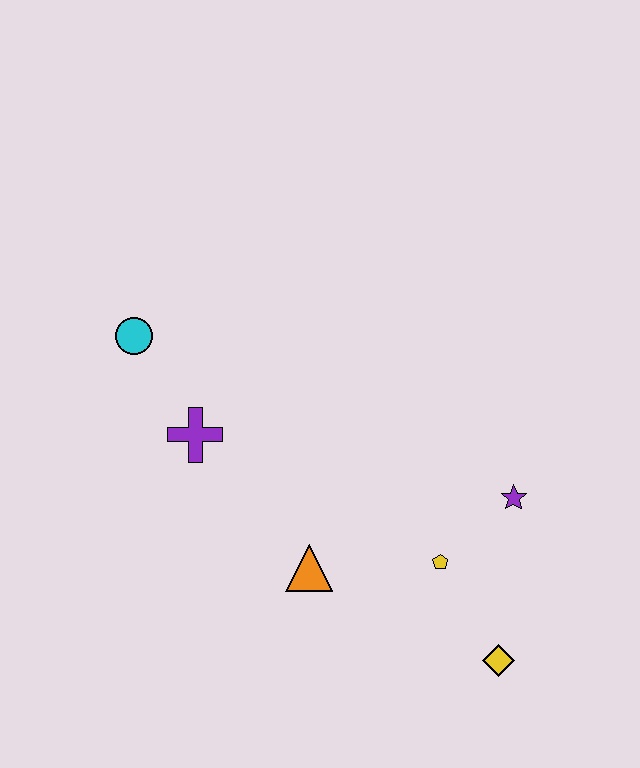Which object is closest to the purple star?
The yellow pentagon is closest to the purple star.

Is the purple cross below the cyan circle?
Yes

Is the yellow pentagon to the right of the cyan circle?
Yes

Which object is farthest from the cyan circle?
The yellow diamond is farthest from the cyan circle.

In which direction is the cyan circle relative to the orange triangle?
The cyan circle is above the orange triangle.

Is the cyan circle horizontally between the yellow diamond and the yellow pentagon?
No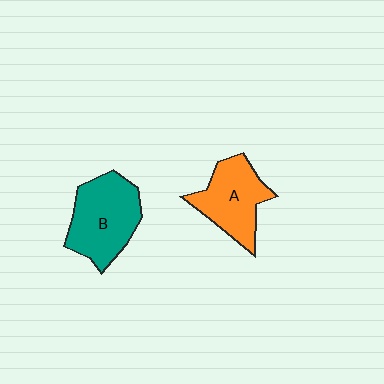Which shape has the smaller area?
Shape A (orange).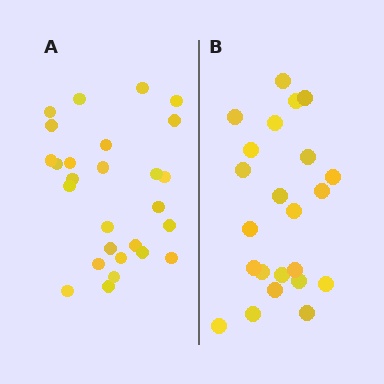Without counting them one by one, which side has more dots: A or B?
Region A (the left region) has more dots.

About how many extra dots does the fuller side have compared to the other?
Region A has about 4 more dots than region B.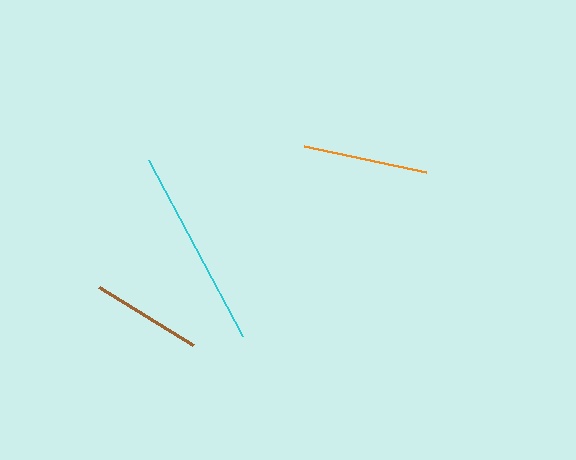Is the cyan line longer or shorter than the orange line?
The cyan line is longer than the orange line.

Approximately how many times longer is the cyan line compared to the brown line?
The cyan line is approximately 1.8 times the length of the brown line.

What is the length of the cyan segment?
The cyan segment is approximately 199 pixels long.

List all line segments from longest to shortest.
From longest to shortest: cyan, orange, brown.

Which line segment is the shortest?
The brown line is the shortest at approximately 111 pixels.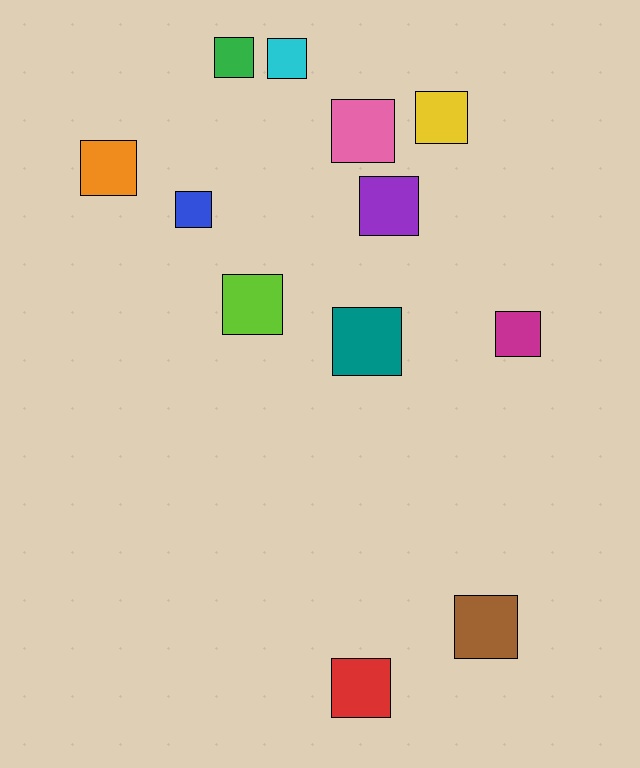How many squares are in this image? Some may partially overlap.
There are 12 squares.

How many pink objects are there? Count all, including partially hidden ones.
There is 1 pink object.